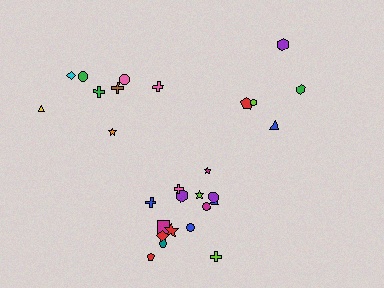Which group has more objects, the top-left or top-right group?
The top-left group.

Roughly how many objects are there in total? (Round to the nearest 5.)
Roughly 30 objects in total.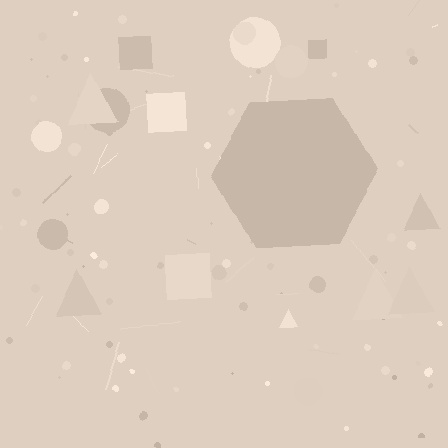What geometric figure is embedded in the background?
A hexagon is embedded in the background.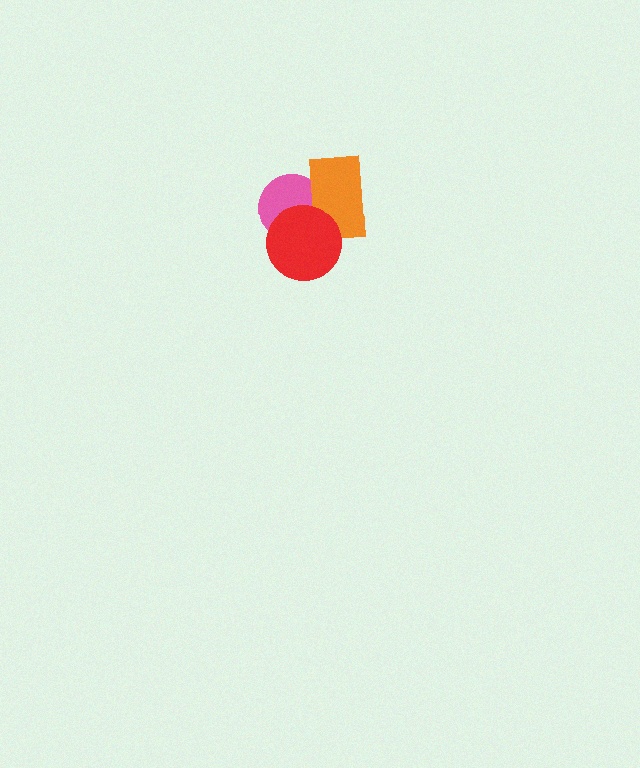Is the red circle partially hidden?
No, no other shape covers it.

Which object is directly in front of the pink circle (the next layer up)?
The orange rectangle is directly in front of the pink circle.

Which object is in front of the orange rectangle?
The red circle is in front of the orange rectangle.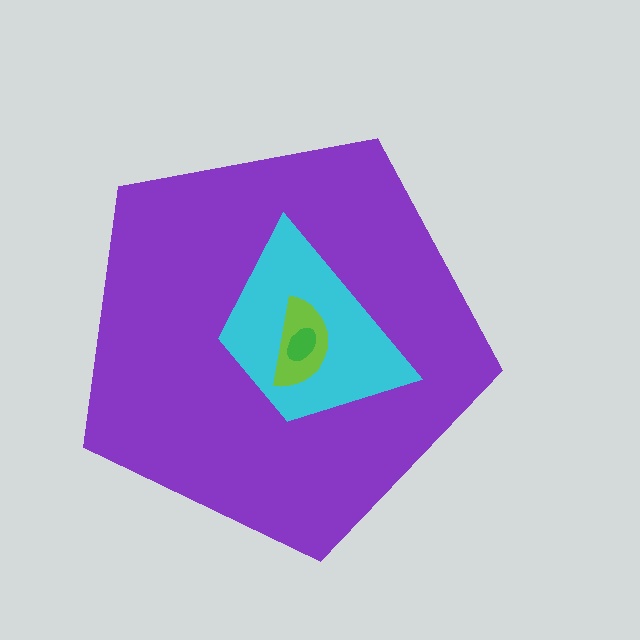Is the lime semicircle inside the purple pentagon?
Yes.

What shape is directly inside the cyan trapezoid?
The lime semicircle.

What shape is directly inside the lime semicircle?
The green ellipse.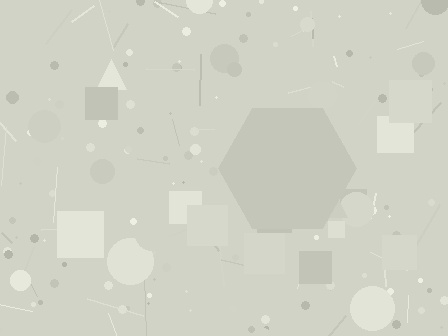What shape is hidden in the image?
A hexagon is hidden in the image.